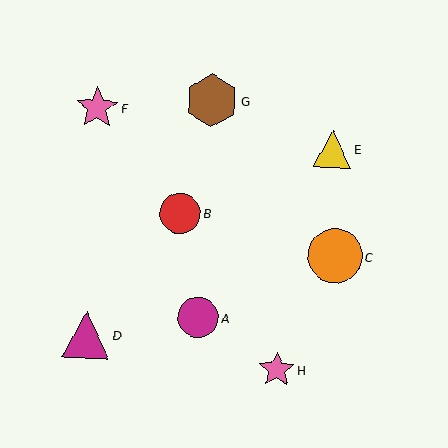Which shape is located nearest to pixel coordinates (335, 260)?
The orange circle (labeled C) at (335, 256) is nearest to that location.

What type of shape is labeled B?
Shape B is a red circle.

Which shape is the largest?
The orange circle (labeled C) is the largest.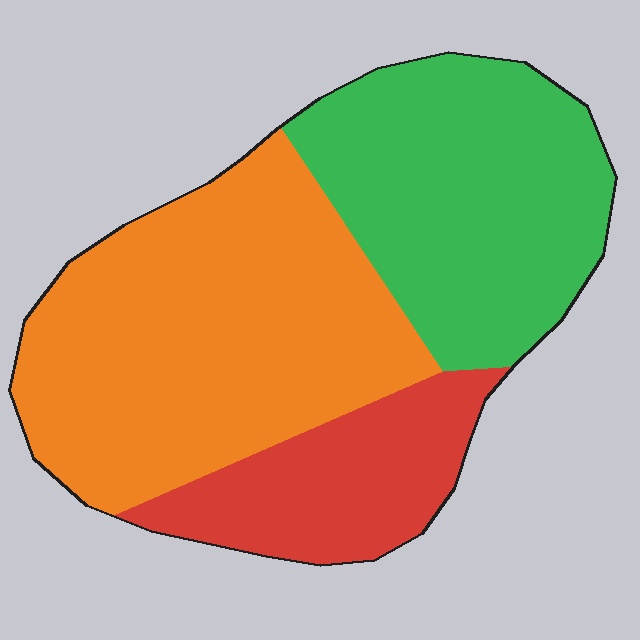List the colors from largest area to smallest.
From largest to smallest: orange, green, red.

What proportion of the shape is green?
Green covers around 35% of the shape.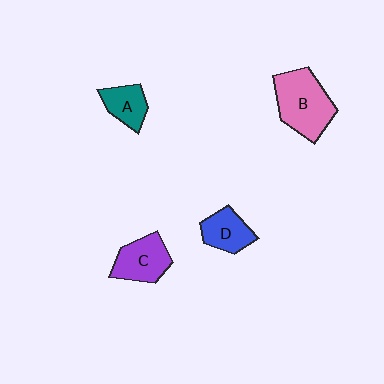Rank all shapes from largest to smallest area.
From largest to smallest: B (pink), C (purple), D (blue), A (teal).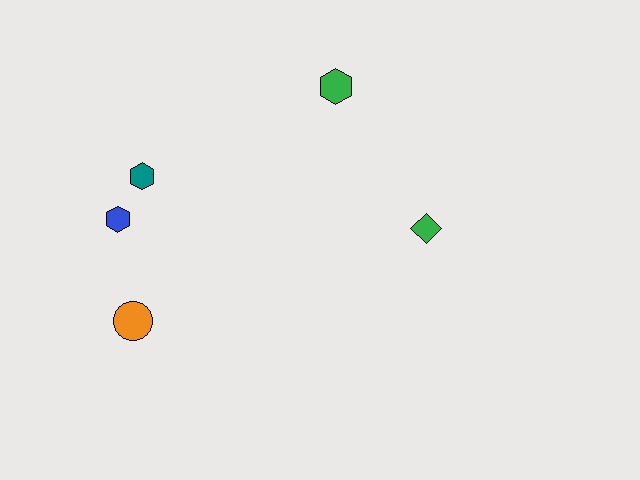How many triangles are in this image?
There are no triangles.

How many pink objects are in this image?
There are no pink objects.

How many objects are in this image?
There are 5 objects.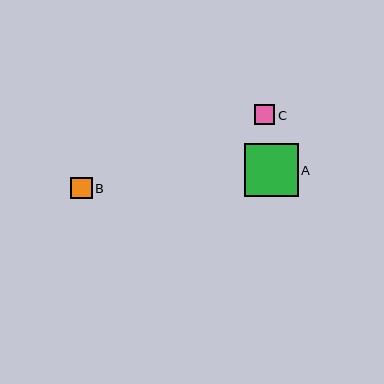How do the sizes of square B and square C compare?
Square B and square C are approximately the same size.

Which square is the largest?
Square A is the largest with a size of approximately 53 pixels.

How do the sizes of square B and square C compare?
Square B and square C are approximately the same size.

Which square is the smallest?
Square C is the smallest with a size of approximately 20 pixels.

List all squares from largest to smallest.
From largest to smallest: A, B, C.